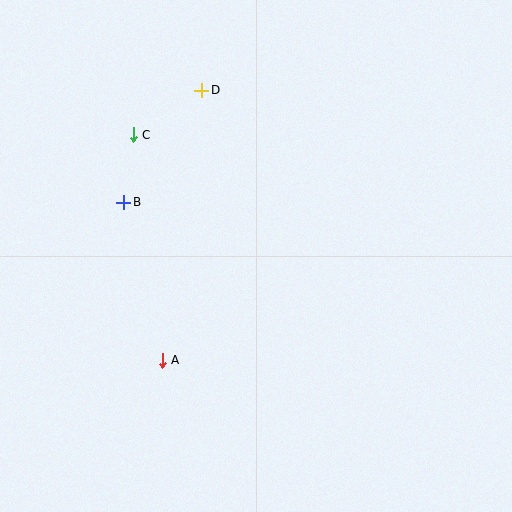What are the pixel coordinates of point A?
Point A is at (162, 360).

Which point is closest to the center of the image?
Point A at (162, 360) is closest to the center.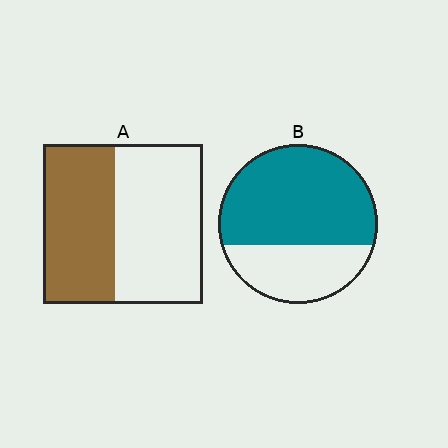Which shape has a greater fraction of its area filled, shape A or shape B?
Shape B.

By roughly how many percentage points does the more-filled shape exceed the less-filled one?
By roughly 20 percentage points (B over A).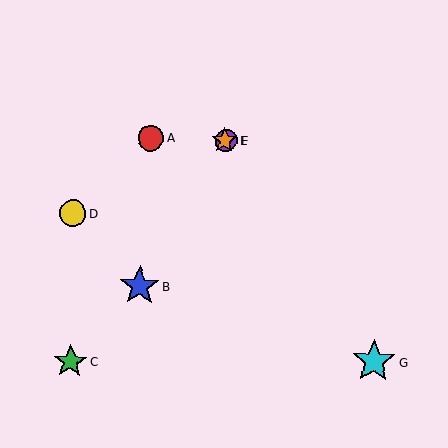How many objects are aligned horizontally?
3 objects (A, E, F) are aligned horizontally.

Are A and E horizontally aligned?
Yes, both are at y≈138.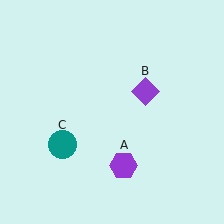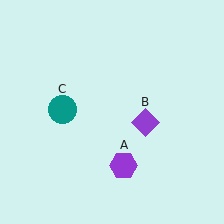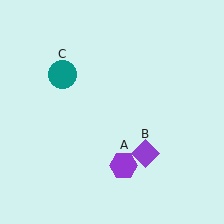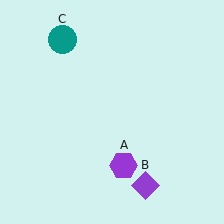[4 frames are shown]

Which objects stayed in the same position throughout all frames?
Purple hexagon (object A) remained stationary.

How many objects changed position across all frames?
2 objects changed position: purple diamond (object B), teal circle (object C).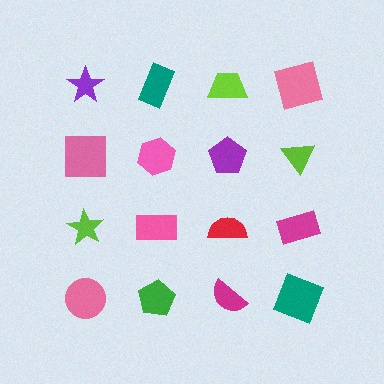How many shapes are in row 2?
4 shapes.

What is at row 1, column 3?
A lime trapezoid.